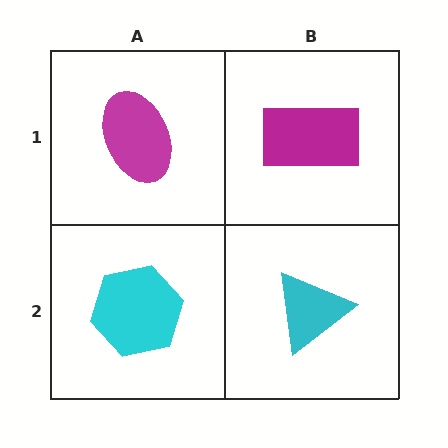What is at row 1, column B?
A magenta rectangle.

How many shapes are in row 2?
2 shapes.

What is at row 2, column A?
A cyan hexagon.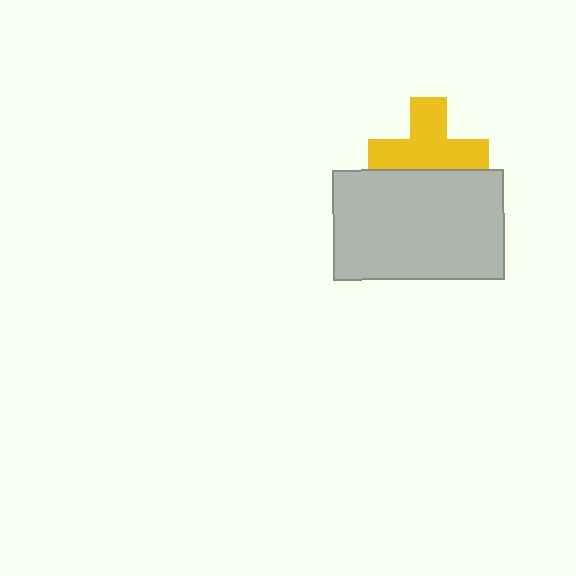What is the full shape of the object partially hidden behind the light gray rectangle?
The partially hidden object is a yellow cross.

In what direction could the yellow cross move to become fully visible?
The yellow cross could move up. That would shift it out from behind the light gray rectangle entirely.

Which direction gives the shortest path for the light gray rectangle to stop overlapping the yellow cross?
Moving down gives the shortest separation.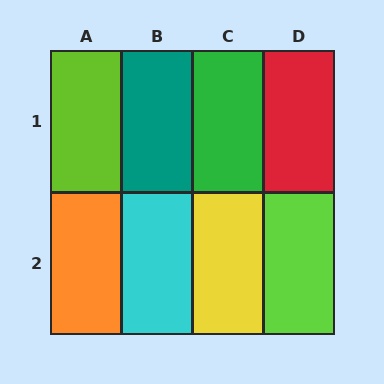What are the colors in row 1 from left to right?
Lime, teal, green, red.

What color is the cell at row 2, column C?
Yellow.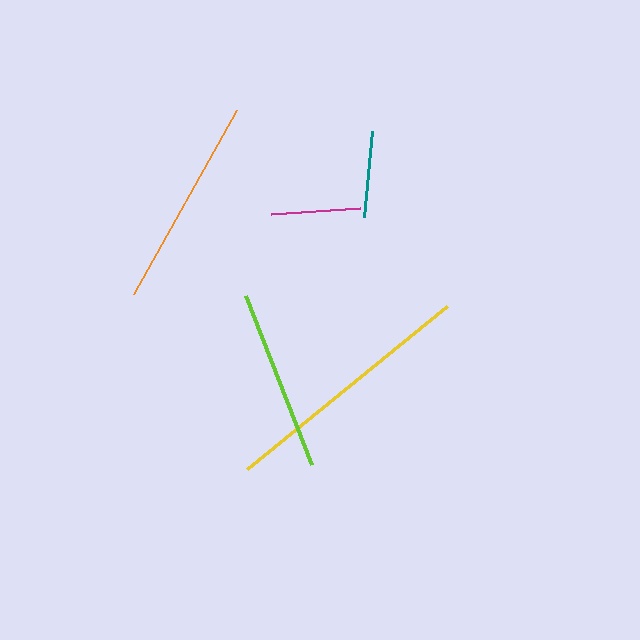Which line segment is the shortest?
The teal line is the shortest at approximately 87 pixels.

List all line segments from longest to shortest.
From longest to shortest: yellow, orange, lime, magenta, teal.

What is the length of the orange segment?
The orange segment is approximately 211 pixels long.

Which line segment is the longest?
The yellow line is the longest at approximately 258 pixels.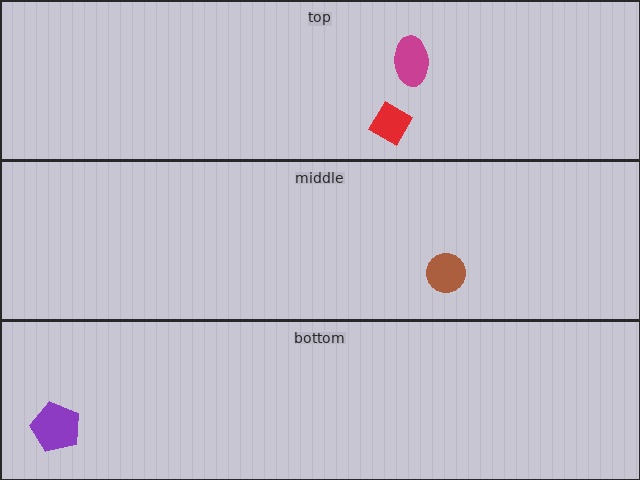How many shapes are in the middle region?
1.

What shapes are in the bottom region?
The purple pentagon.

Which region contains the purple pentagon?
The bottom region.